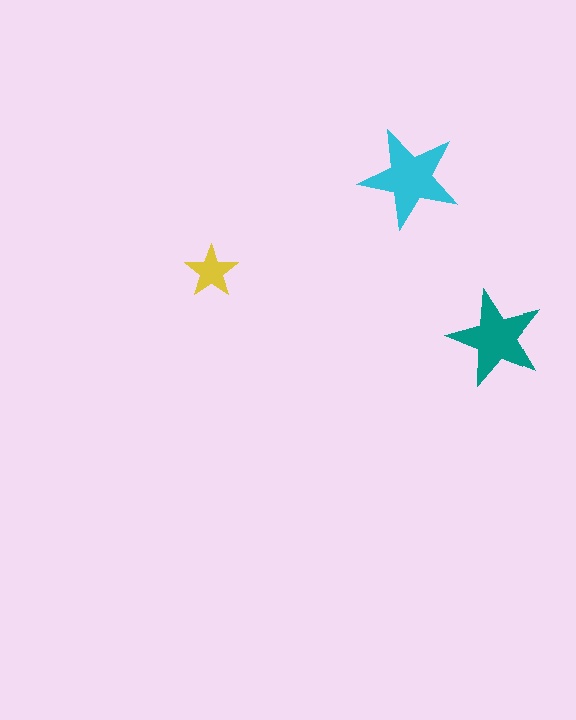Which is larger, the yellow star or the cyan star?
The cyan one.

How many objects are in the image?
There are 3 objects in the image.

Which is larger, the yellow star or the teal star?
The teal one.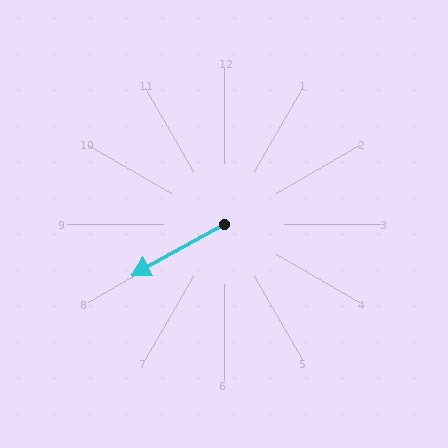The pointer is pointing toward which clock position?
Roughly 8 o'clock.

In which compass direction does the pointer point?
Southwest.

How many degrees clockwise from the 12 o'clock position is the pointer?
Approximately 241 degrees.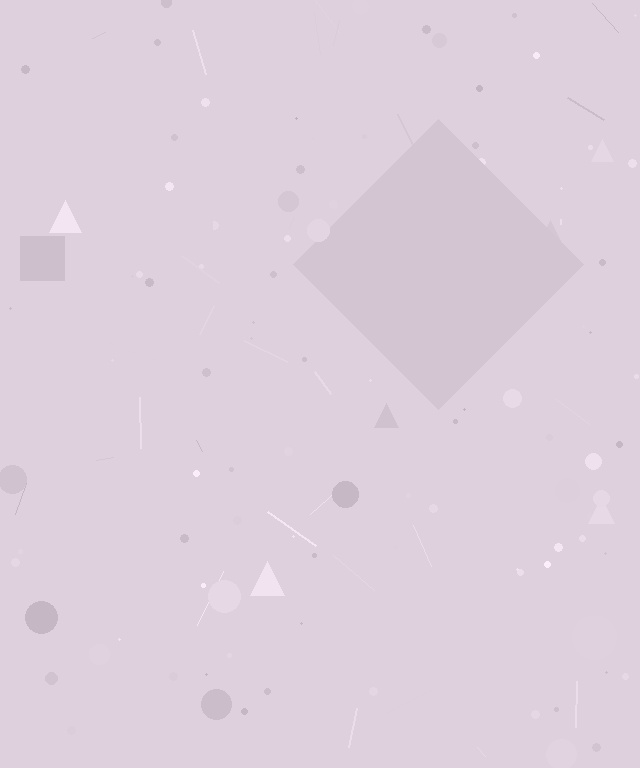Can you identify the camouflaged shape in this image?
The camouflaged shape is a diamond.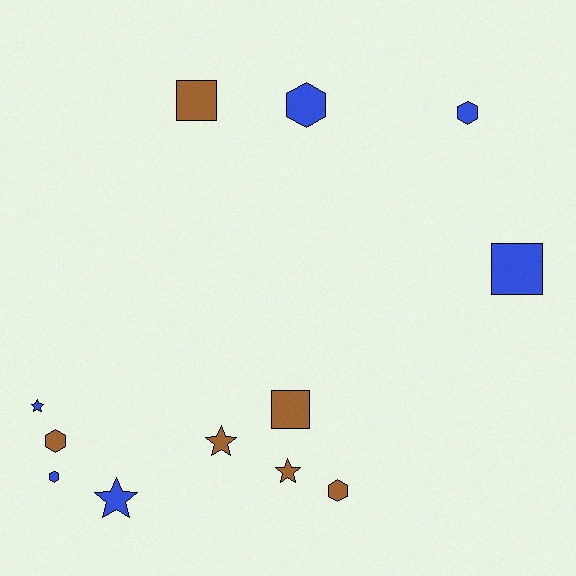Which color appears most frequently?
Brown, with 6 objects.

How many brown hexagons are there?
There are 2 brown hexagons.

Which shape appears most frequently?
Hexagon, with 5 objects.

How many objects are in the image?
There are 12 objects.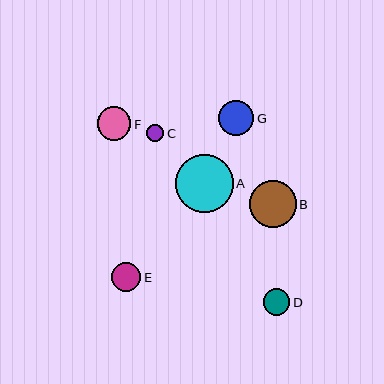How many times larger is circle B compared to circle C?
Circle B is approximately 2.8 times the size of circle C.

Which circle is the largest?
Circle A is the largest with a size of approximately 58 pixels.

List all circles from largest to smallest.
From largest to smallest: A, B, G, F, E, D, C.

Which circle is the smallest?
Circle C is the smallest with a size of approximately 17 pixels.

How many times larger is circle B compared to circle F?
Circle B is approximately 1.4 times the size of circle F.